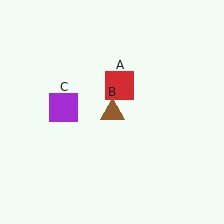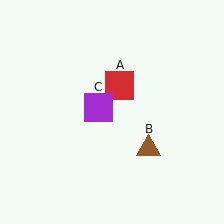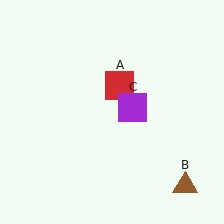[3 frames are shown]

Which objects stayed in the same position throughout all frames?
Red square (object A) remained stationary.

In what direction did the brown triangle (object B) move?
The brown triangle (object B) moved down and to the right.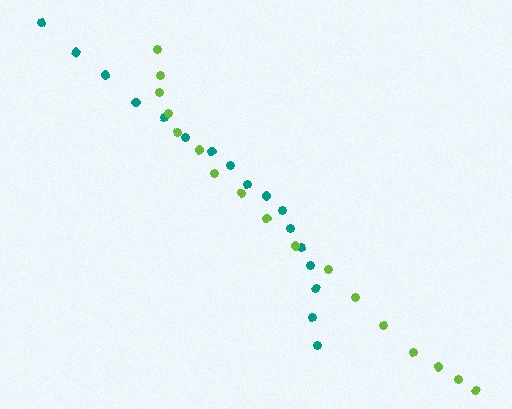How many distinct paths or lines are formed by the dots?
There are 2 distinct paths.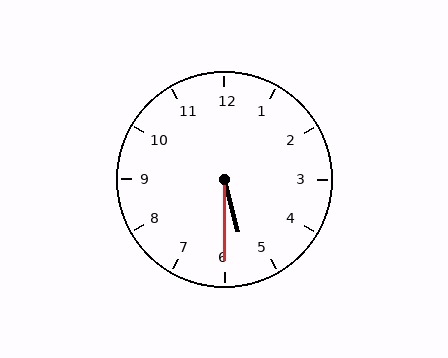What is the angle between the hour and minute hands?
Approximately 15 degrees.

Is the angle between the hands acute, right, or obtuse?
It is acute.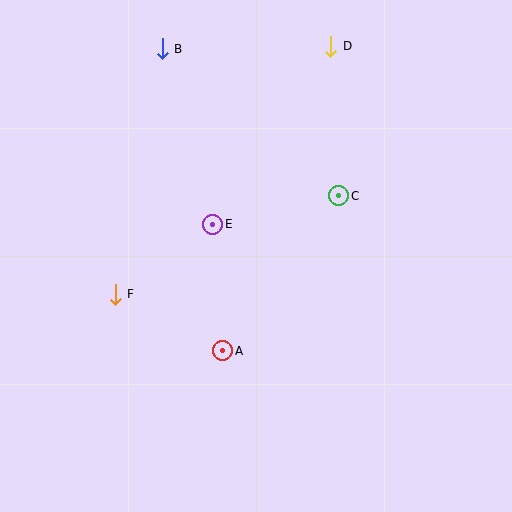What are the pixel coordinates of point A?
Point A is at (223, 351).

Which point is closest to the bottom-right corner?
Point A is closest to the bottom-right corner.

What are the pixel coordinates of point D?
Point D is at (331, 46).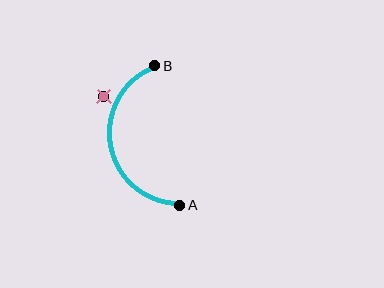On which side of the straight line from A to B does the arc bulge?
The arc bulges to the left of the straight line connecting A and B.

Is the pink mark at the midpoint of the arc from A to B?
No — the pink mark does not lie on the arc at all. It sits slightly outside the curve.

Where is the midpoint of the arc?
The arc midpoint is the point on the curve farthest from the straight line joining A and B. It sits to the left of that line.